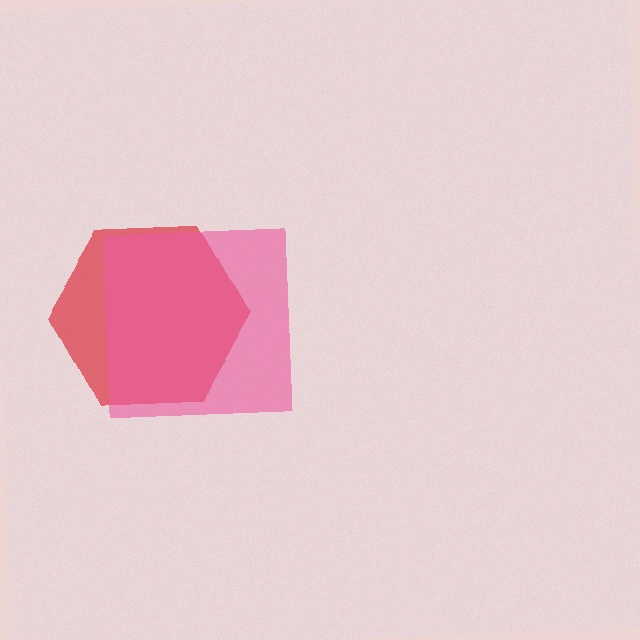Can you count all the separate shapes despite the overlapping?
Yes, there are 2 separate shapes.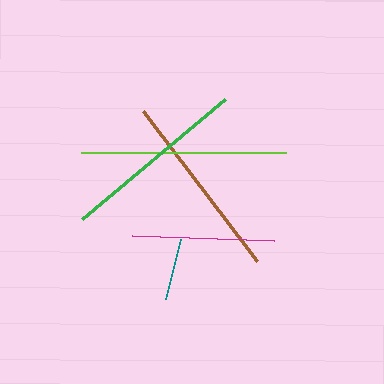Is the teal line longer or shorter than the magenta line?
The magenta line is longer than the teal line.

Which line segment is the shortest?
The teal line is the shortest at approximately 62 pixels.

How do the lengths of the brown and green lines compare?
The brown and green lines are approximately the same length.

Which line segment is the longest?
The lime line is the longest at approximately 204 pixels.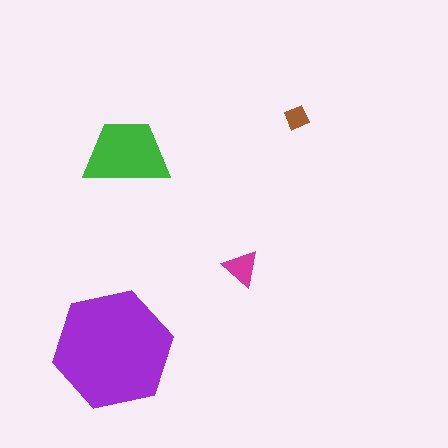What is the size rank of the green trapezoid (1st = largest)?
2nd.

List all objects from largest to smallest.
The purple hexagon, the green trapezoid, the magenta triangle, the brown diamond.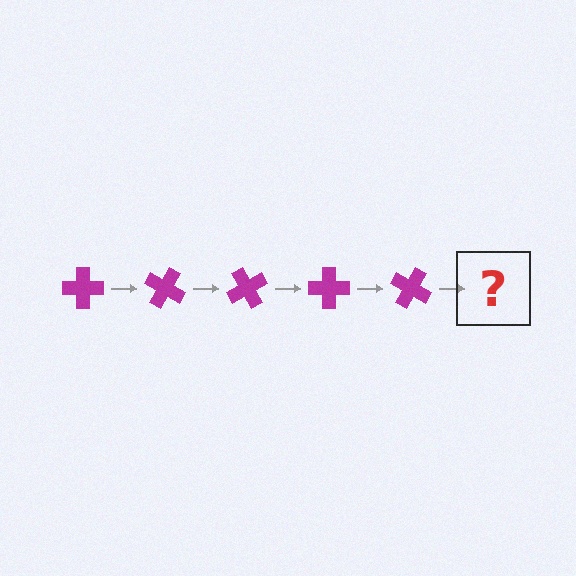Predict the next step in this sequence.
The next step is a magenta cross rotated 150 degrees.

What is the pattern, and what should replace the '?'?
The pattern is that the cross rotates 30 degrees each step. The '?' should be a magenta cross rotated 150 degrees.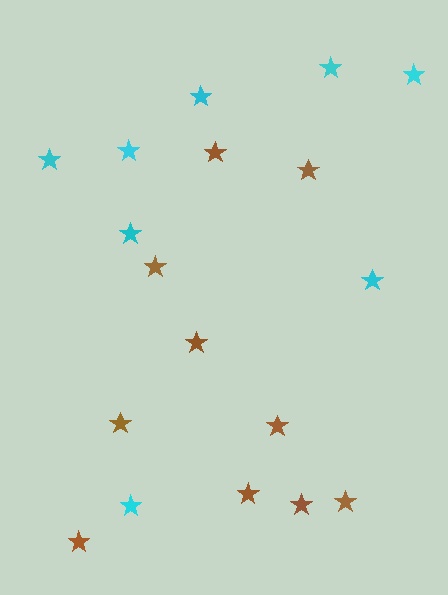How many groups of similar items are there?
There are 2 groups: one group of brown stars (10) and one group of cyan stars (8).